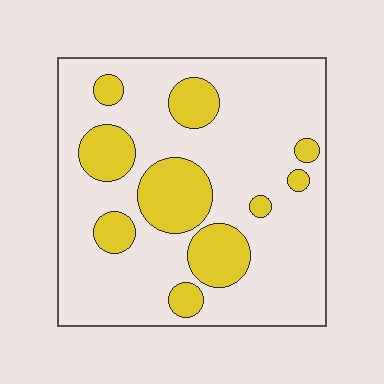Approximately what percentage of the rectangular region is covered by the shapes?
Approximately 25%.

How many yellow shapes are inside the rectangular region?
10.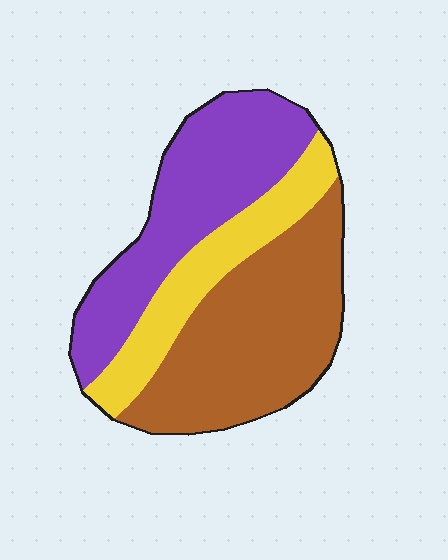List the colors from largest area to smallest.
From largest to smallest: brown, purple, yellow.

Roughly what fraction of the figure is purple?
Purple covers around 35% of the figure.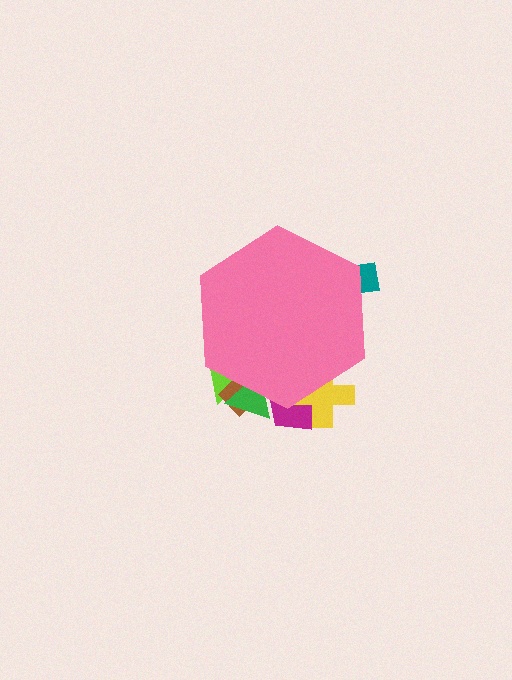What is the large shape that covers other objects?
A pink hexagon.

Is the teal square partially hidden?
Yes, the teal square is partially hidden behind the pink hexagon.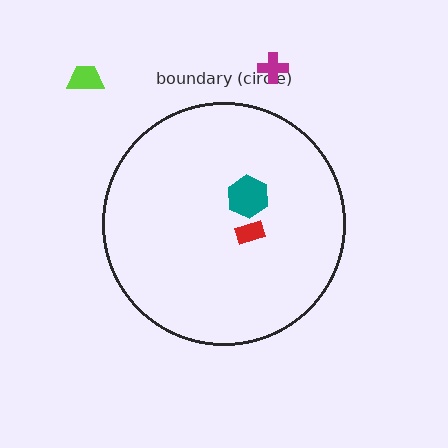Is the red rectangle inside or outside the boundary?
Inside.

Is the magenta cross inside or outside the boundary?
Outside.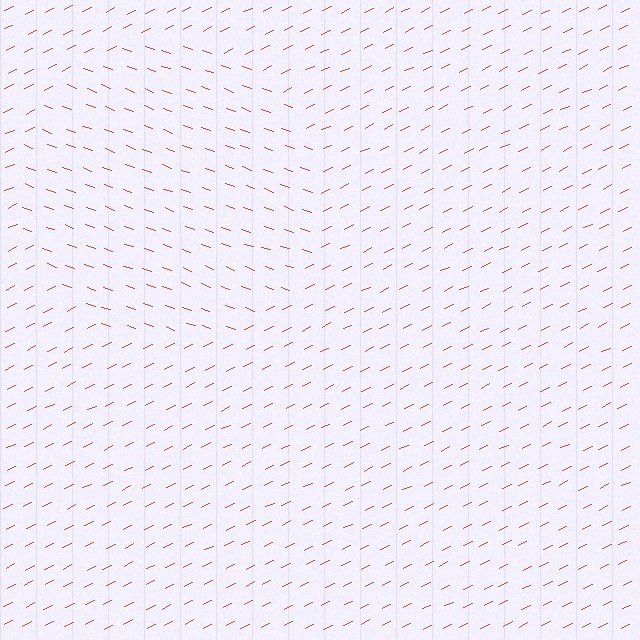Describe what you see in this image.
The image is filled with small brown line segments. A circle region in the image has lines oriented differently from the surrounding lines, creating a visible texture boundary.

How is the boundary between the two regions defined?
The boundary is defined purely by a change in line orientation (approximately 45 degrees difference). All lines are the same color and thickness.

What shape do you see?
I see a circle.